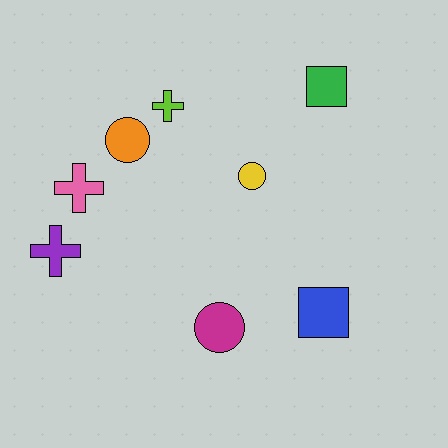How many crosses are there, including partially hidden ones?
There are 3 crosses.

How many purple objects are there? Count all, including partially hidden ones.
There is 1 purple object.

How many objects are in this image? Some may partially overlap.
There are 8 objects.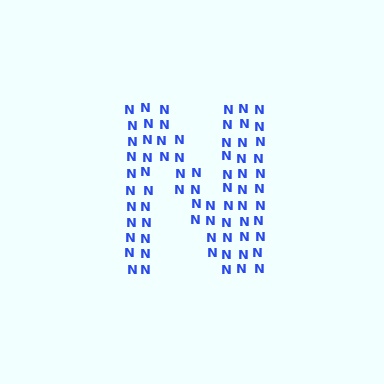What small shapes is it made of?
It is made of small letter N's.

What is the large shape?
The large shape is the letter N.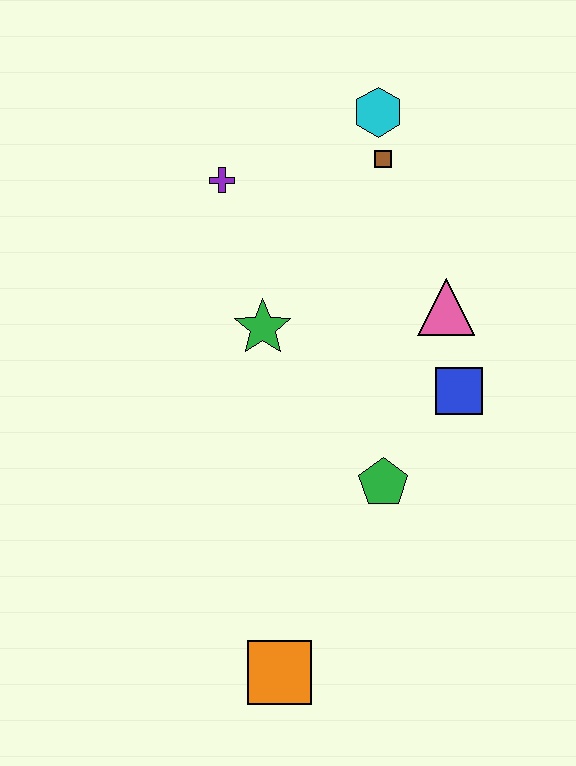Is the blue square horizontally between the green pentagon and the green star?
No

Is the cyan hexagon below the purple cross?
No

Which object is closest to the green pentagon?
The blue square is closest to the green pentagon.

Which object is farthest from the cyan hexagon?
The orange square is farthest from the cyan hexagon.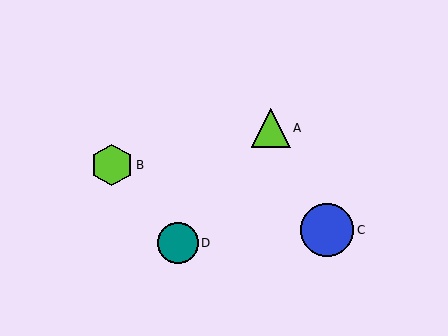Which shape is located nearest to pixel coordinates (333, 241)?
The blue circle (labeled C) at (327, 230) is nearest to that location.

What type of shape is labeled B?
Shape B is a lime hexagon.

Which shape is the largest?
The blue circle (labeled C) is the largest.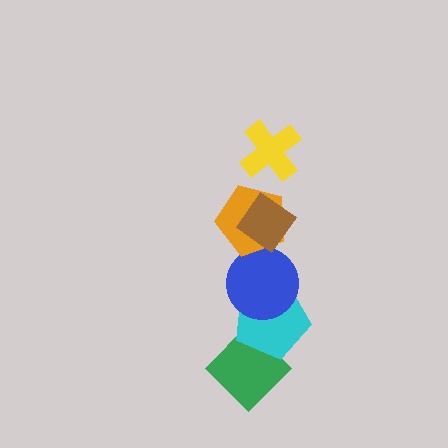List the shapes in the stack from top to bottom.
From top to bottom: the yellow cross, the brown diamond, the orange pentagon, the blue circle, the cyan pentagon, the green diamond.